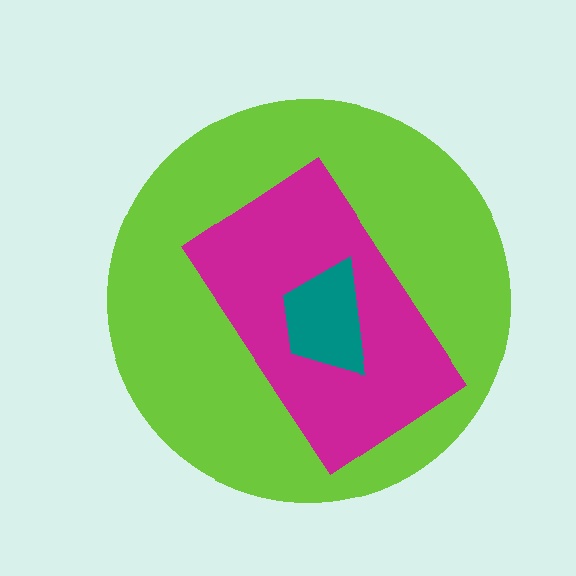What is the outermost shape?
The lime circle.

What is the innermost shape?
The teal trapezoid.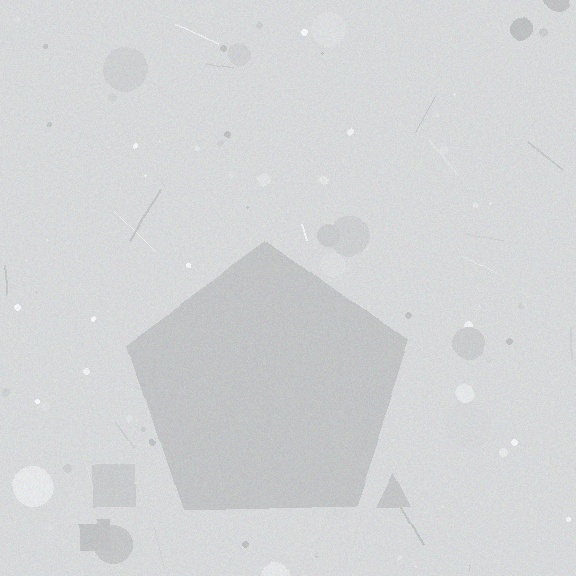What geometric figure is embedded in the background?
A pentagon is embedded in the background.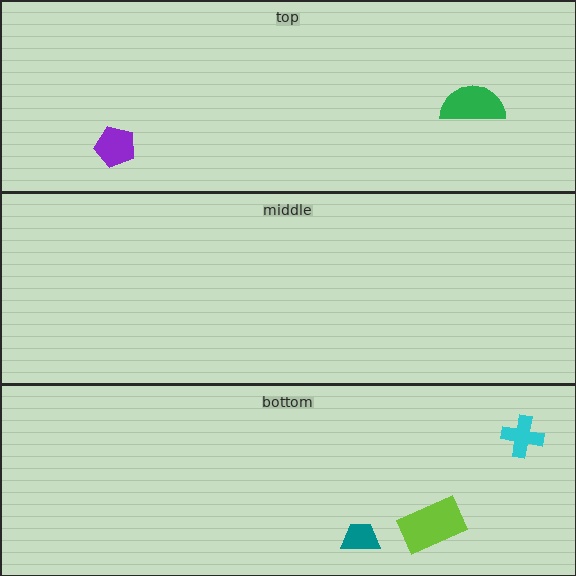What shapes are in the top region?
The green semicircle, the purple pentagon.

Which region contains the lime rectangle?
The bottom region.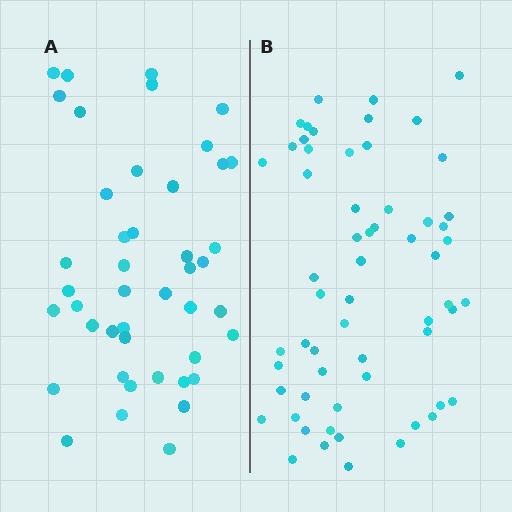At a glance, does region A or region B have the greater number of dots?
Region B (the right region) has more dots.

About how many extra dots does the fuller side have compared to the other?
Region B has approximately 15 more dots than region A.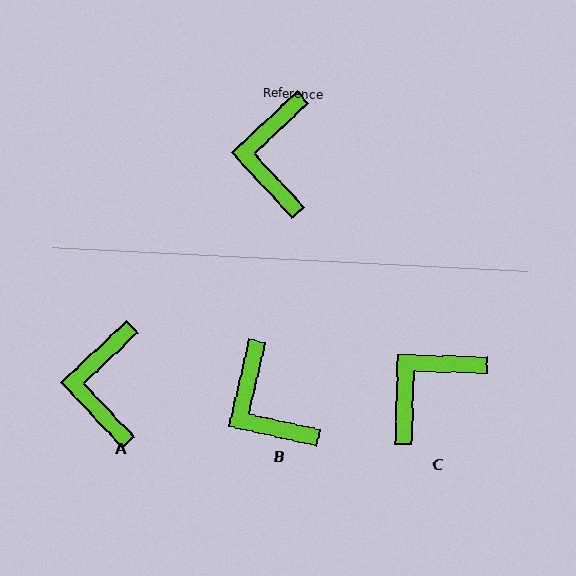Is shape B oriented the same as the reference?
No, it is off by about 35 degrees.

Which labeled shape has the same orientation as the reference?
A.